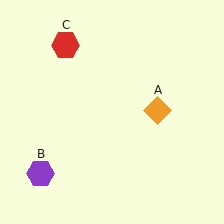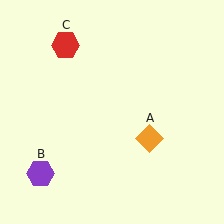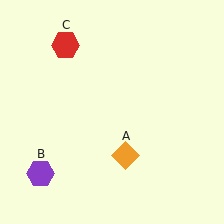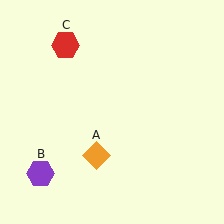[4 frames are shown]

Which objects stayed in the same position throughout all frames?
Purple hexagon (object B) and red hexagon (object C) remained stationary.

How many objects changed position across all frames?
1 object changed position: orange diamond (object A).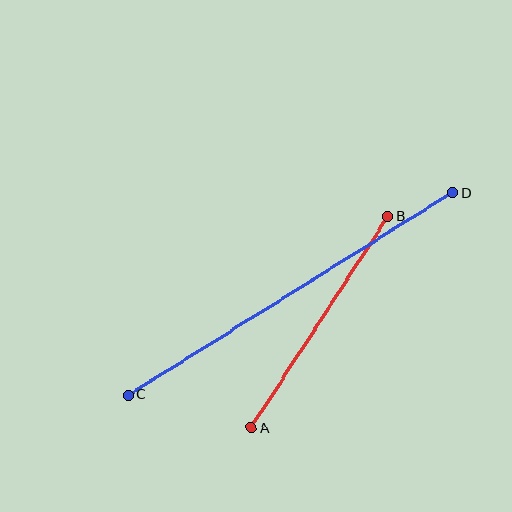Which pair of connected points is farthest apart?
Points C and D are farthest apart.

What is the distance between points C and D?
The distance is approximately 382 pixels.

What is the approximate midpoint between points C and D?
The midpoint is at approximately (290, 294) pixels.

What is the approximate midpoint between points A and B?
The midpoint is at approximately (320, 322) pixels.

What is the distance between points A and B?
The distance is approximately 252 pixels.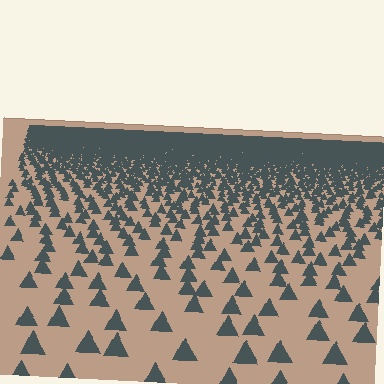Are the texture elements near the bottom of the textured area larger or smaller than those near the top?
Larger. Near the bottom, elements are closer to the viewer and appear at a bigger on-screen size.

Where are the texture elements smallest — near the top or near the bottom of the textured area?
Near the top.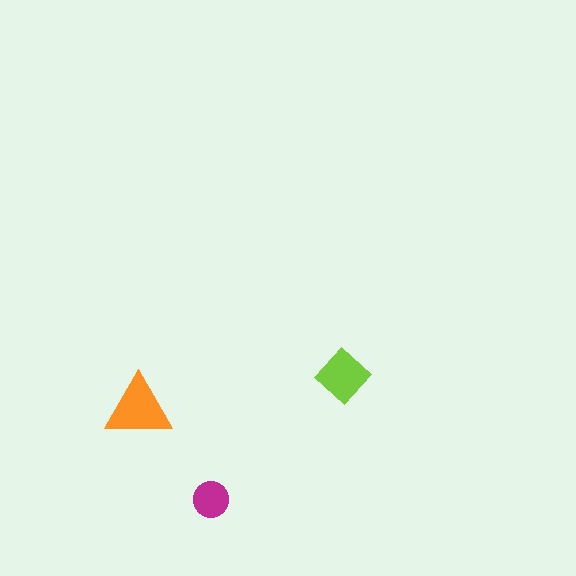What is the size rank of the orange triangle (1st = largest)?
1st.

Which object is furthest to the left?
The orange triangle is leftmost.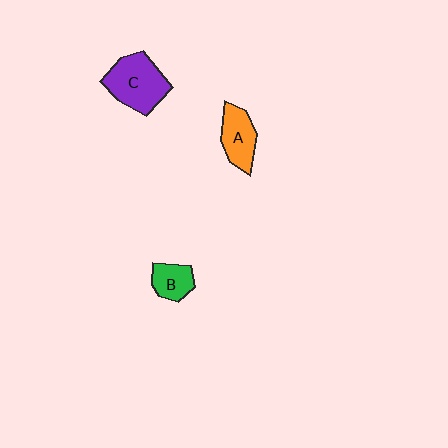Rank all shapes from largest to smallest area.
From largest to smallest: C (purple), A (orange), B (green).